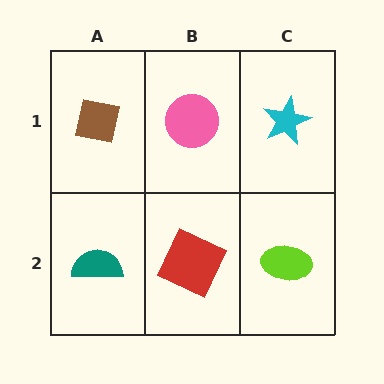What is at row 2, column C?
A lime ellipse.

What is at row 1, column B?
A pink circle.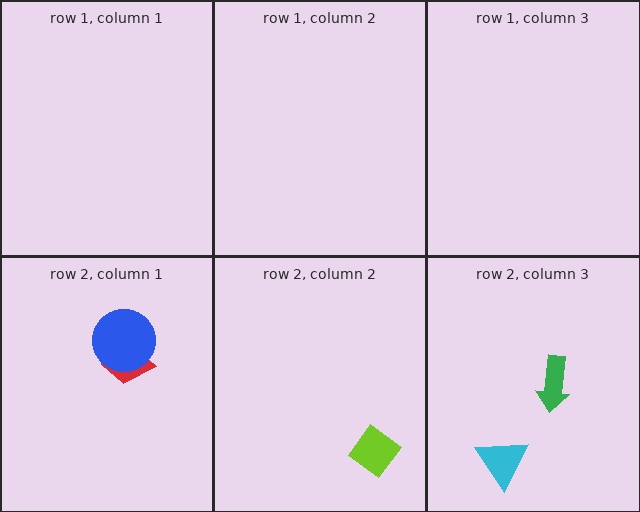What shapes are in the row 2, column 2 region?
The lime diamond.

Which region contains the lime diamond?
The row 2, column 2 region.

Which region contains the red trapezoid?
The row 2, column 1 region.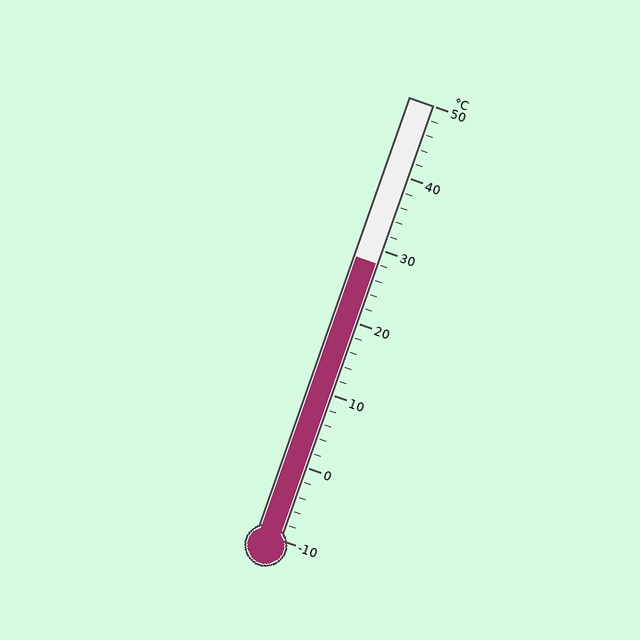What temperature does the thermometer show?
The thermometer shows approximately 28°C.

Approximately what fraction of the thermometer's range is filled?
The thermometer is filled to approximately 65% of its range.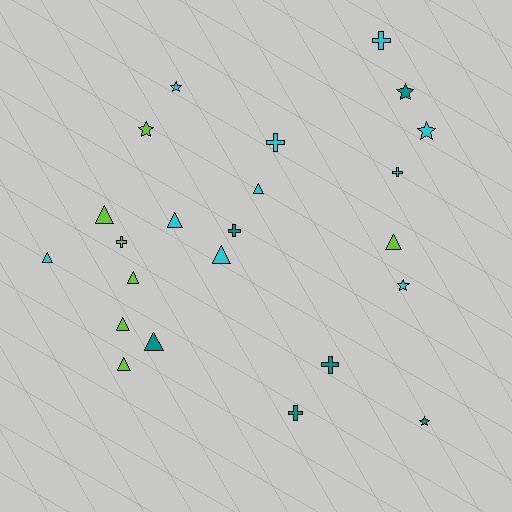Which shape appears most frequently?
Triangle, with 10 objects.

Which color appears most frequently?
Cyan, with 10 objects.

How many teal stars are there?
There are 2 teal stars.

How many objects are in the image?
There are 23 objects.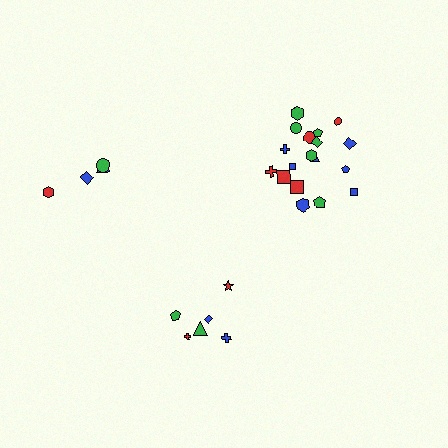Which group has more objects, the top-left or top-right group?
The top-right group.